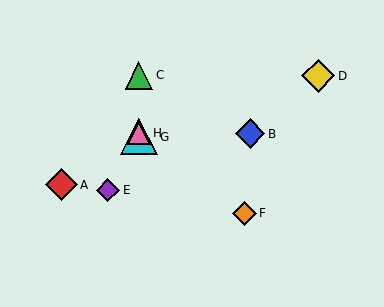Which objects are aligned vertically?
Objects C, G, H are aligned vertically.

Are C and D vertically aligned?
No, C is at x≈139 and D is at x≈318.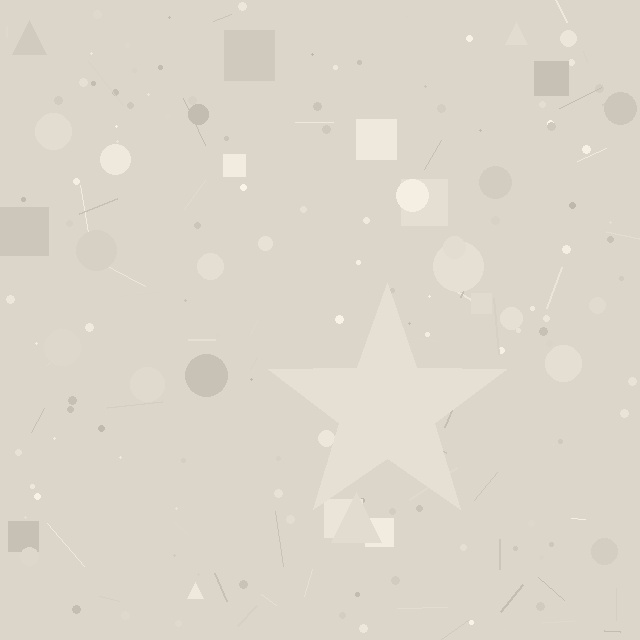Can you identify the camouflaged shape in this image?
The camouflaged shape is a star.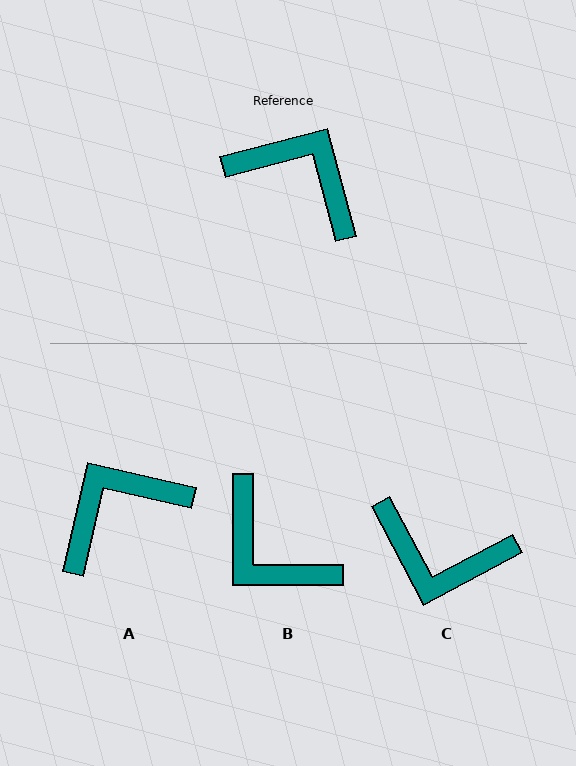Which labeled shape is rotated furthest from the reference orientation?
C, about 167 degrees away.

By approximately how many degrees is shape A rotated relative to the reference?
Approximately 62 degrees counter-clockwise.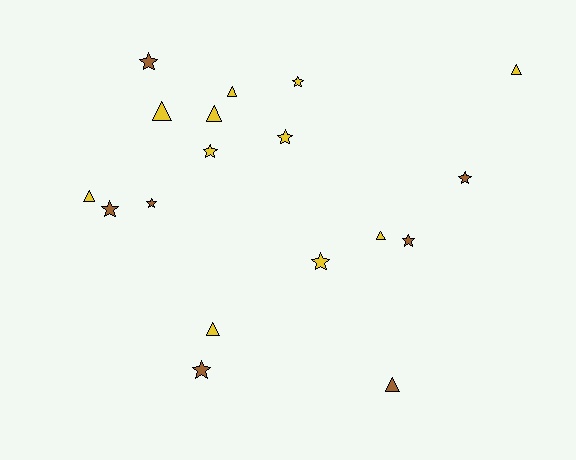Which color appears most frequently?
Yellow, with 11 objects.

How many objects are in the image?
There are 18 objects.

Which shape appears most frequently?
Star, with 10 objects.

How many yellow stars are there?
There are 4 yellow stars.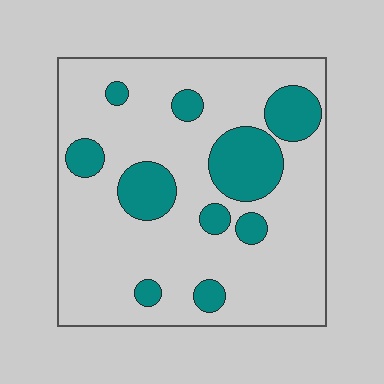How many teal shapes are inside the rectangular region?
10.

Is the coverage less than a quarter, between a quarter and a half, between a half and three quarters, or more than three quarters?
Less than a quarter.